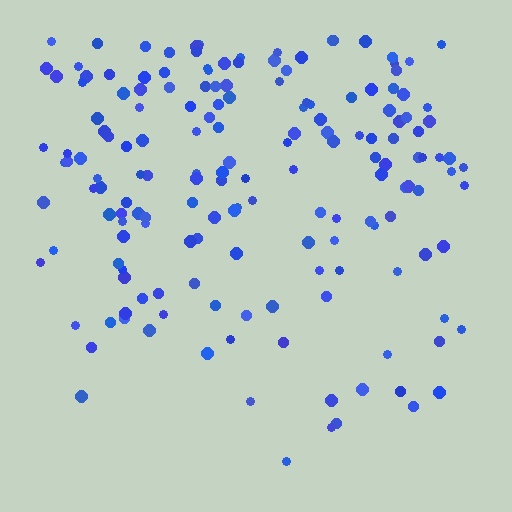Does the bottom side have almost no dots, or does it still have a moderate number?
Still a moderate number, just noticeably fewer than the top.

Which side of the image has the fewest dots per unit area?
The bottom.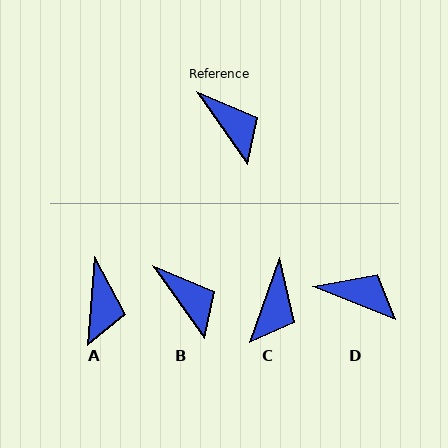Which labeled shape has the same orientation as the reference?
B.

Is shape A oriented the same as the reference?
No, it is off by about 39 degrees.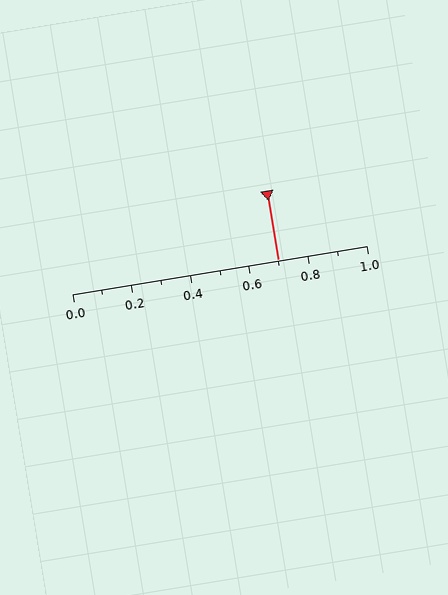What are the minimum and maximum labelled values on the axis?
The axis runs from 0.0 to 1.0.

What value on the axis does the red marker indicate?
The marker indicates approximately 0.7.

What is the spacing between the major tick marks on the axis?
The major ticks are spaced 0.2 apart.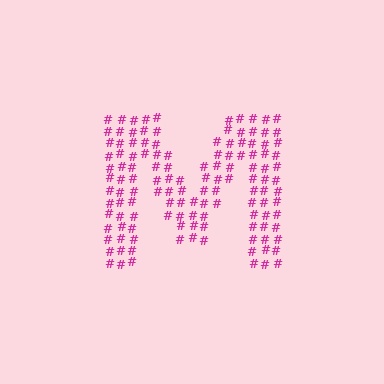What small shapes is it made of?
It is made of small hash symbols.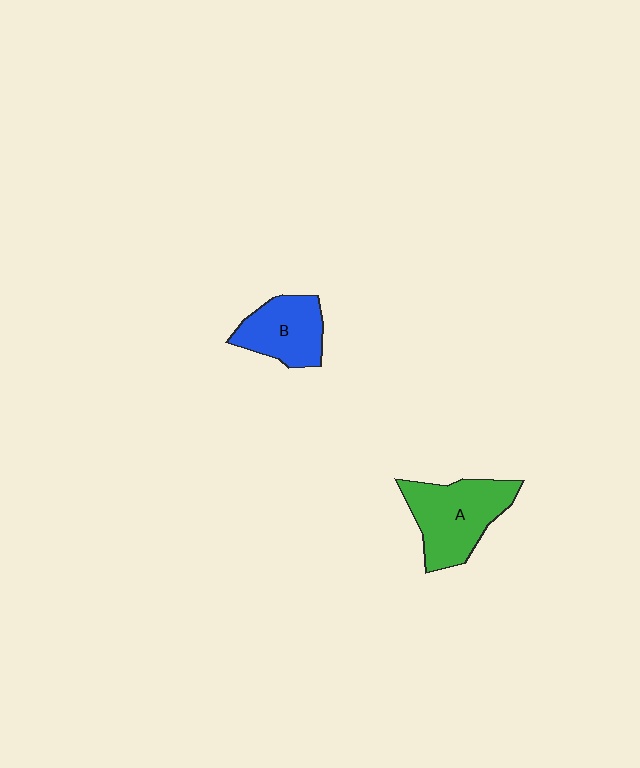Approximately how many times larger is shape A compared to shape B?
Approximately 1.4 times.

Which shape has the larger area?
Shape A (green).